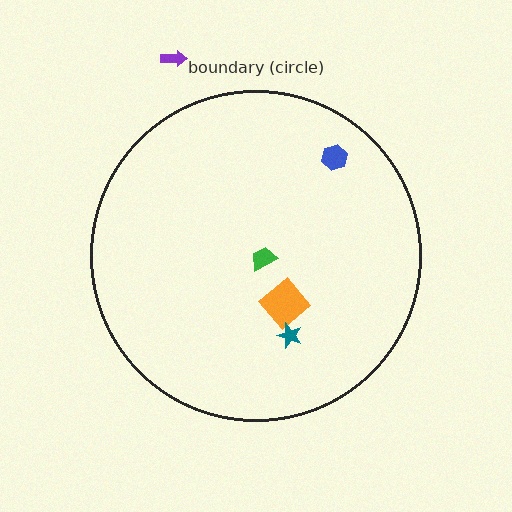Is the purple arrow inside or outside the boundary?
Outside.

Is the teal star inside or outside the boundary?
Inside.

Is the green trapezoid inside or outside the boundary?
Inside.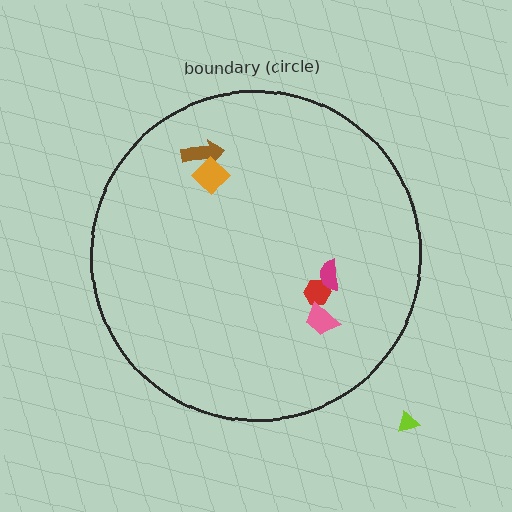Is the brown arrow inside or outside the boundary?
Inside.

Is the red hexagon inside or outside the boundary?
Inside.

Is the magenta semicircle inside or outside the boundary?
Inside.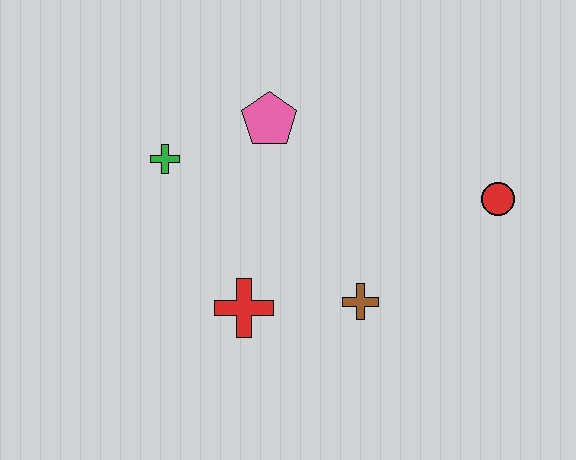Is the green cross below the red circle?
No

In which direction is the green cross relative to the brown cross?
The green cross is to the left of the brown cross.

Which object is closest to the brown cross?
The red cross is closest to the brown cross.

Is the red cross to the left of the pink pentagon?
Yes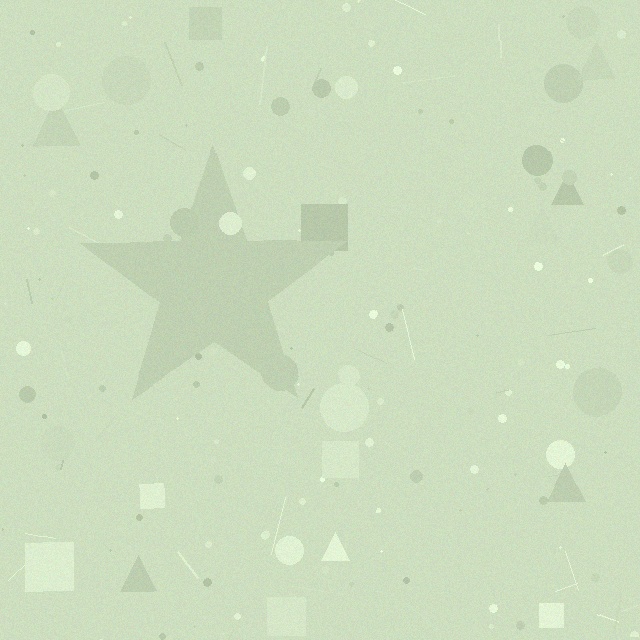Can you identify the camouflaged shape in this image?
The camouflaged shape is a star.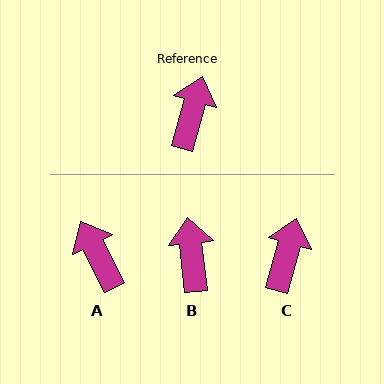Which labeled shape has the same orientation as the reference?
C.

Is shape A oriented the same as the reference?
No, it is off by about 43 degrees.